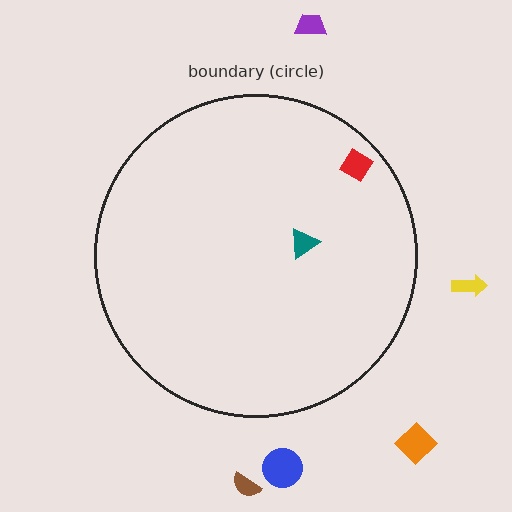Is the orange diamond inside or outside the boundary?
Outside.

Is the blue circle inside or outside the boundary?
Outside.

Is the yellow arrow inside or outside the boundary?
Outside.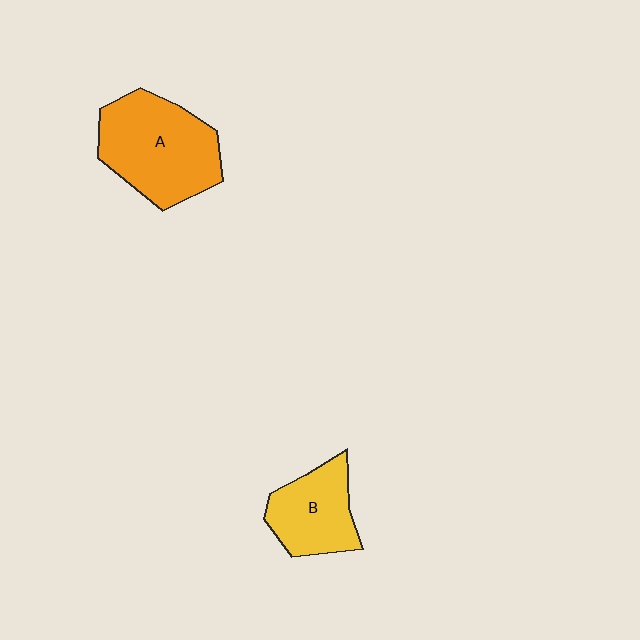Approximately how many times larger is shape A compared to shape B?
Approximately 1.6 times.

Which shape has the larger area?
Shape A (orange).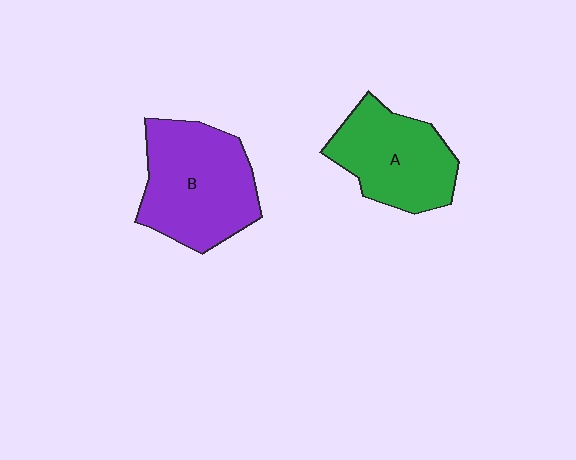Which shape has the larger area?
Shape B (purple).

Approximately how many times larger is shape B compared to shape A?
Approximately 1.2 times.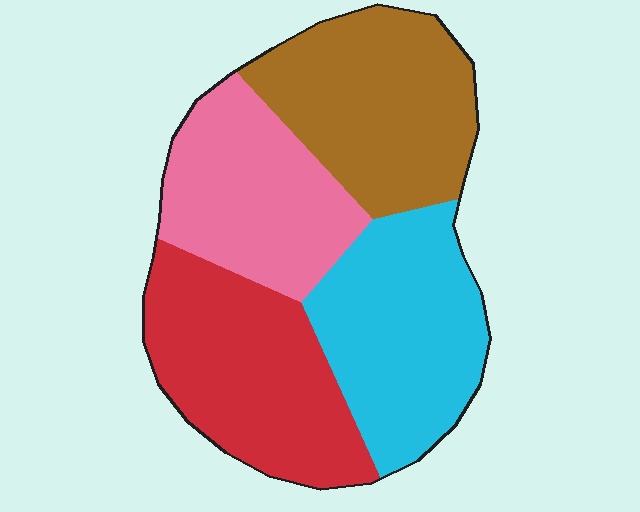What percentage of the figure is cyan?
Cyan takes up about one quarter (1/4) of the figure.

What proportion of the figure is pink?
Pink covers around 20% of the figure.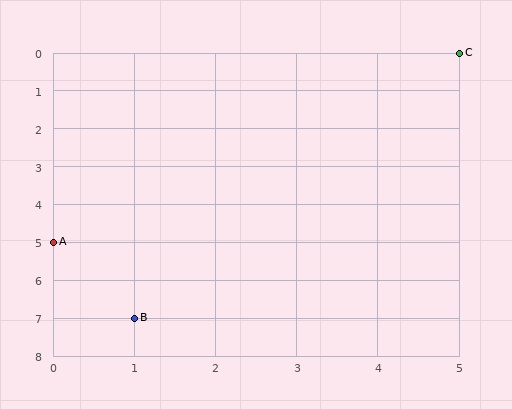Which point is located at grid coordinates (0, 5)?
Point A is at (0, 5).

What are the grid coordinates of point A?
Point A is at grid coordinates (0, 5).